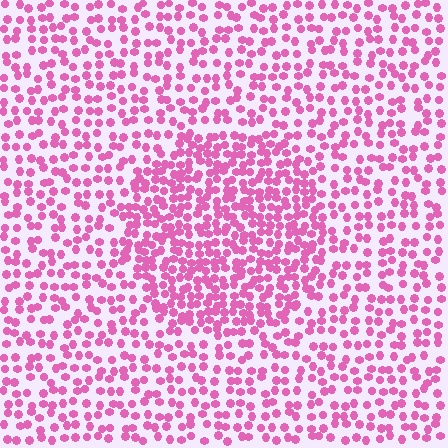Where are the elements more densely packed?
The elements are more densely packed inside the circle boundary.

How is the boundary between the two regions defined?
The boundary is defined by a change in element density (approximately 1.8x ratio). All elements are the same color, size, and shape.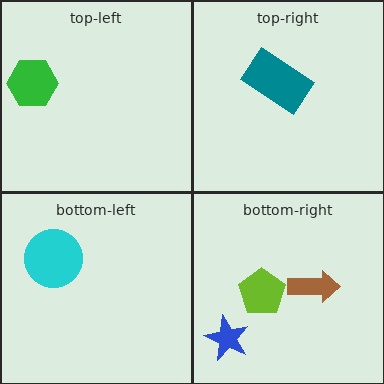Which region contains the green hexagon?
The top-left region.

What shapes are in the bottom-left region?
The cyan circle.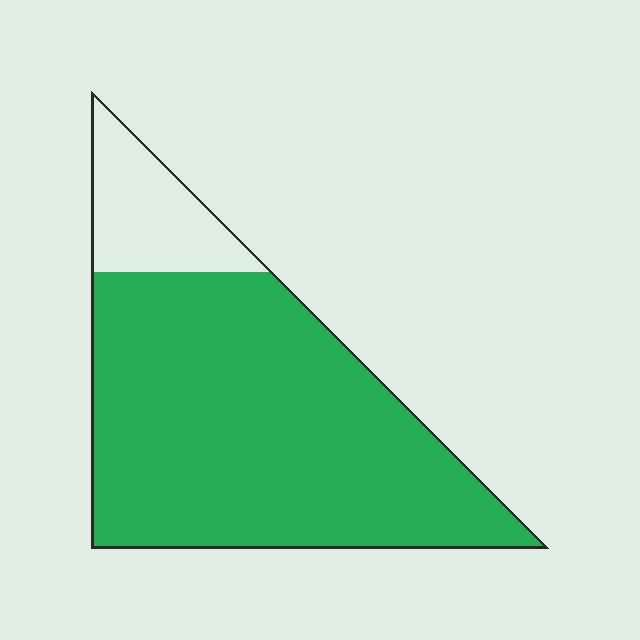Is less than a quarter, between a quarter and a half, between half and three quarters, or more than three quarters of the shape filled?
More than three quarters.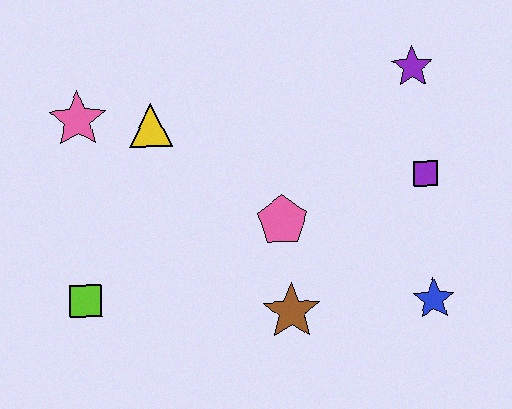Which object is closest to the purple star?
The purple square is closest to the purple star.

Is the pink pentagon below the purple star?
Yes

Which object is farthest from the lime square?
The purple star is farthest from the lime square.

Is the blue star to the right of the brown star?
Yes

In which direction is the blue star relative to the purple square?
The blue star is below the purple square.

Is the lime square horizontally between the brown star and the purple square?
No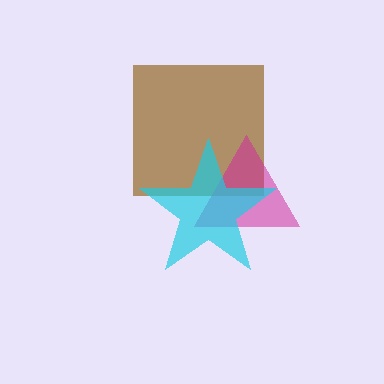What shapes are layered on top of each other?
The layered shapes are: a brown square, a magenta triangle, a cyan star.